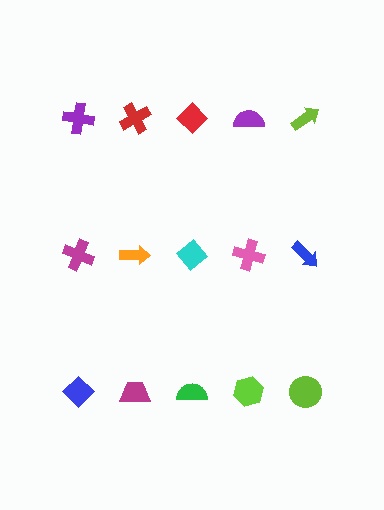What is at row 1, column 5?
A lime arrow.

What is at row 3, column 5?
A lime circle.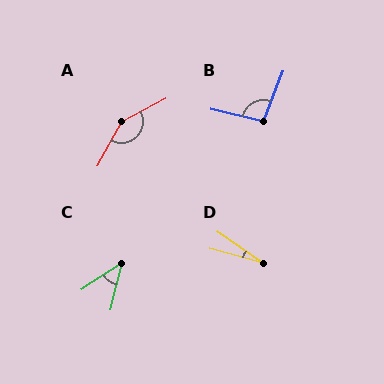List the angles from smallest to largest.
D (20°), C (43°), B (98°), A (147°).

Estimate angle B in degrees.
Approximately 98 degrees.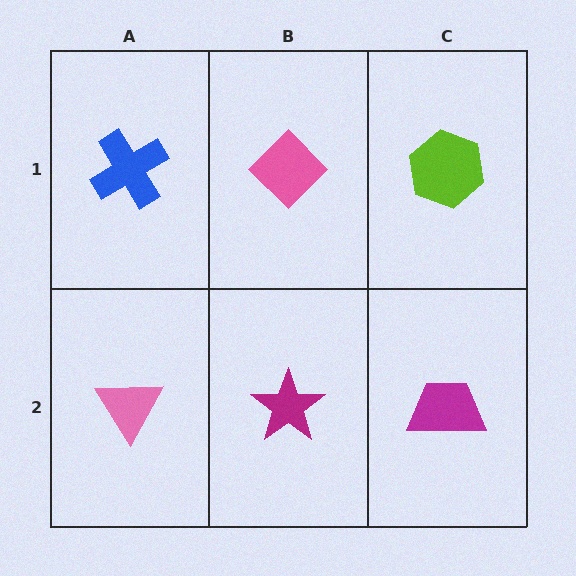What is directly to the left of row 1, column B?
A blue cross.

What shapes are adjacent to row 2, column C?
A lime hexagon (row 1, column C), a magenta star (row 2, column B).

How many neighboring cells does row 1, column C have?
2.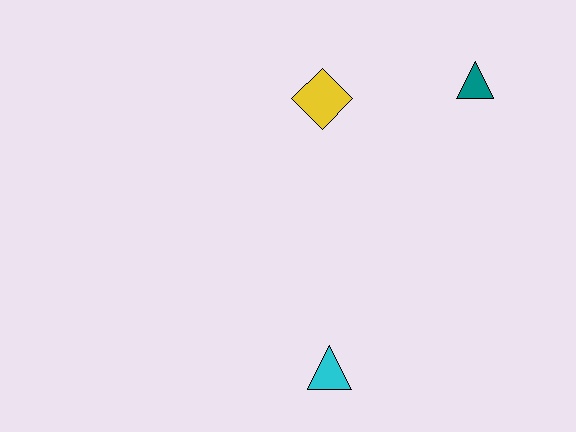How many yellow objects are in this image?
There is 1 yellow object.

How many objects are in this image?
There are 3 objects.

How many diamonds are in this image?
There is 1 diamond.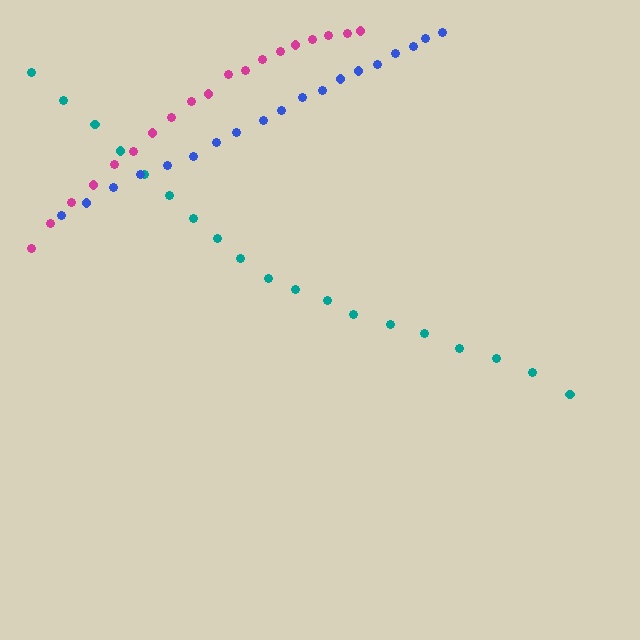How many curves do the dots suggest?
There are 3 distinct paths.